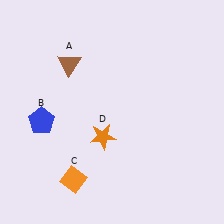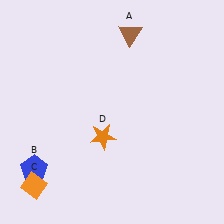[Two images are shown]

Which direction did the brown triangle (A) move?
The brown triangle (A) moved right.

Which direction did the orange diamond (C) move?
The orange diamond (C) moved left.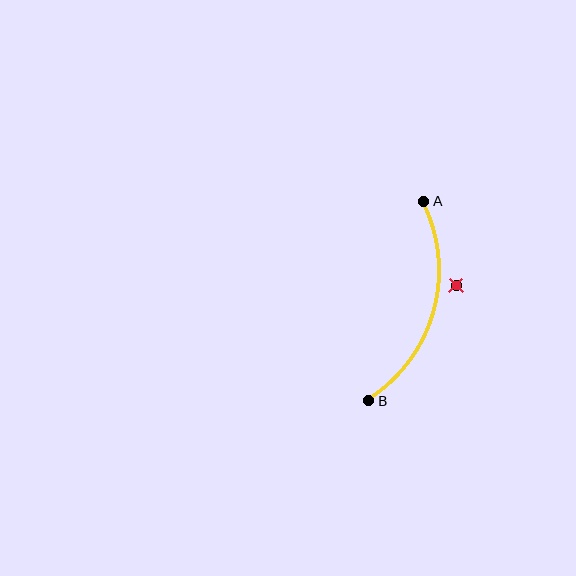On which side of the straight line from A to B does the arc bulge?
The arc bulges to the right of the straight line connecting A and B.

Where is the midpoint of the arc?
The arc midpoint is the point on the curve farthest from the straight line joining A and B. It sits to the right of that line.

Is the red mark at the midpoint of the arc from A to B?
No — the red mark does not lie on the arc at all. It sits slightly outside the curve.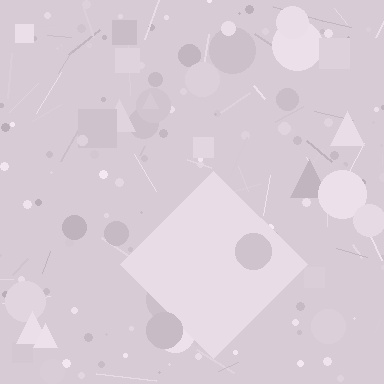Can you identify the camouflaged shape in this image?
The camouflaged shape is a diamond.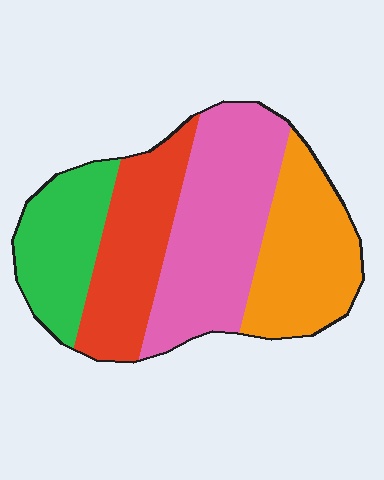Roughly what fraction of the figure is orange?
Orange covers 24% of the figure.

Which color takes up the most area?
Pink, at roughly 35%.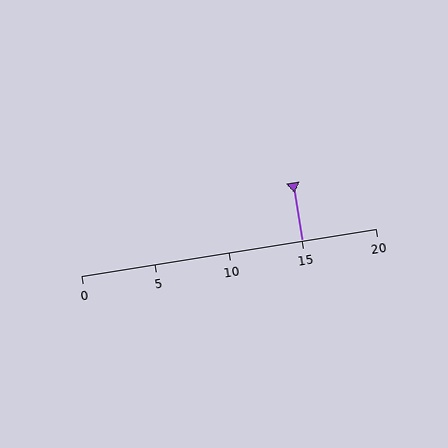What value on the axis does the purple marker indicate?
The marker indicates approximately 15.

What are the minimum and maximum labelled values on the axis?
The axis runs from 0 to 20.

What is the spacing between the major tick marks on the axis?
The major ticks are spaced 5 apart.